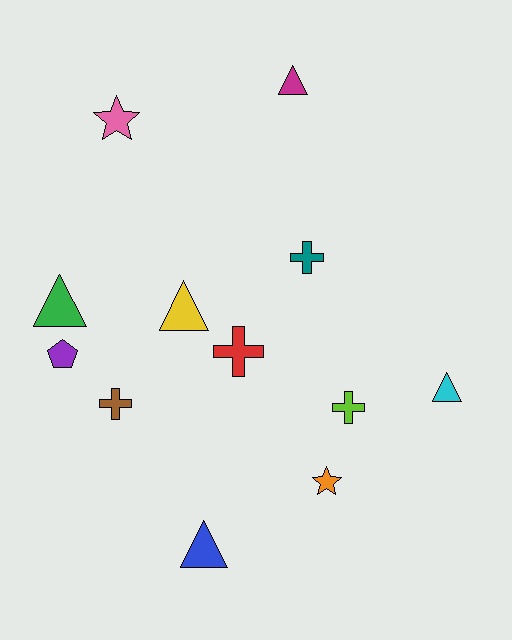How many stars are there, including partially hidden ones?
There are 2 stars.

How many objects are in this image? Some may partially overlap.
There are 12 objects.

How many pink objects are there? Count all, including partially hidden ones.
There is 1 pink object.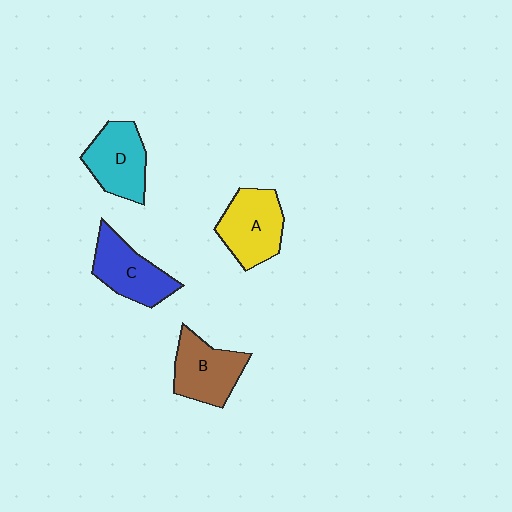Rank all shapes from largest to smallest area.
From largest to smallest: A (yellow), B (brown), C (blue), D (cyan).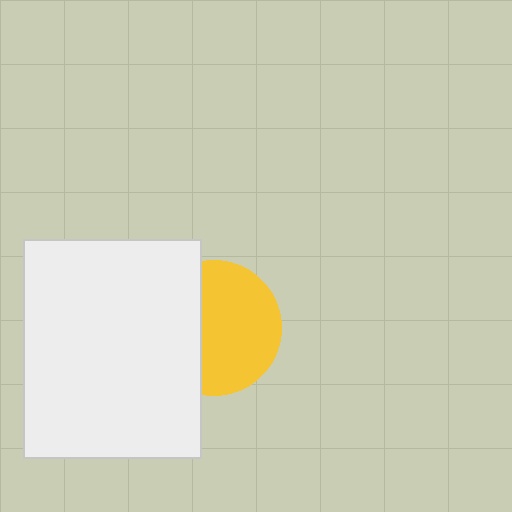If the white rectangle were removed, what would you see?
You would see the complete yellow circle.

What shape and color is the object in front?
The object in front is a white rectangle.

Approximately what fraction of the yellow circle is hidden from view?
Roughly 38% of the yellow circle is hidden behind the white rectangle.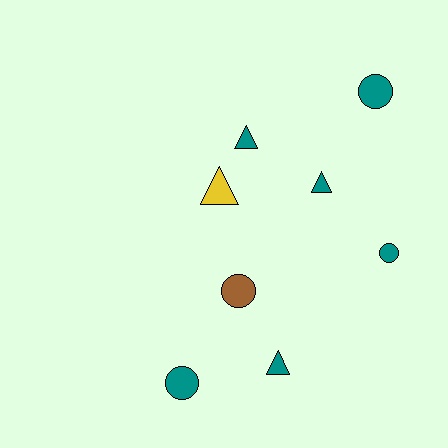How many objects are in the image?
There are 8 objects.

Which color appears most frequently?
Teal, with 6 objects.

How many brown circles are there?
There is 1 brown circle.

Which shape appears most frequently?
Circle, with 4 objects.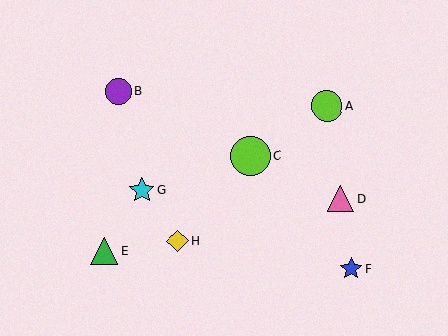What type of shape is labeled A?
Shape A is a lime circle.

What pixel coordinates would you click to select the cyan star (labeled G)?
Click at (142, 190) to select the cyan star G.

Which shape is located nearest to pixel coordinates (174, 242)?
The yellow diamond (labeled H) at (177, 241) is nearest to that location.